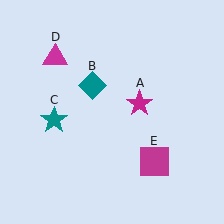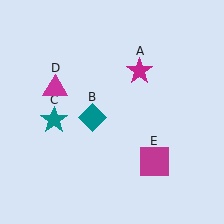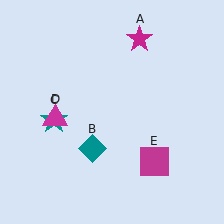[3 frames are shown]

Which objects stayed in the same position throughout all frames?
Teal star (object C) and magenta square (object E) remained stationary.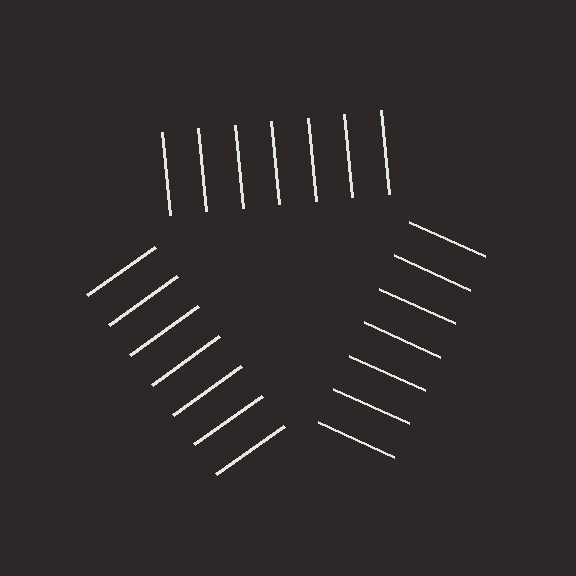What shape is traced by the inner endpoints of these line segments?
An illusory triangle — the line segments terminate on its edges but no continuous stroke is drawn.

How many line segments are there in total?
21 — 7 along each of the 3 edges.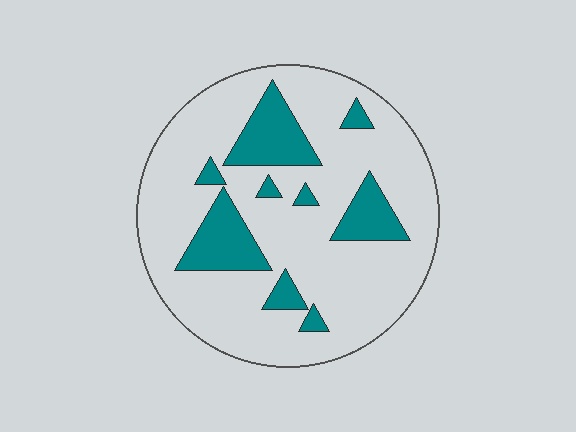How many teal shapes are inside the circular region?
9.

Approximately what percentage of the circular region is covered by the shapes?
Approximately 20%.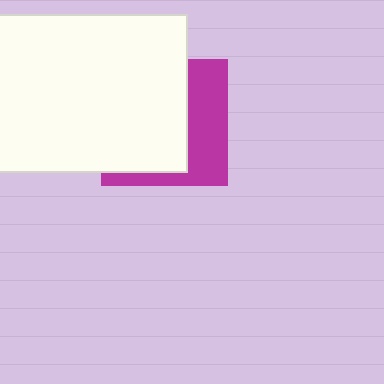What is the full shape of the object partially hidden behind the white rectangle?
The partially hidden object is a magenta square.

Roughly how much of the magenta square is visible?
A small part of it is visible (roughly 38%).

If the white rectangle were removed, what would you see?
You would see the complete magenta square.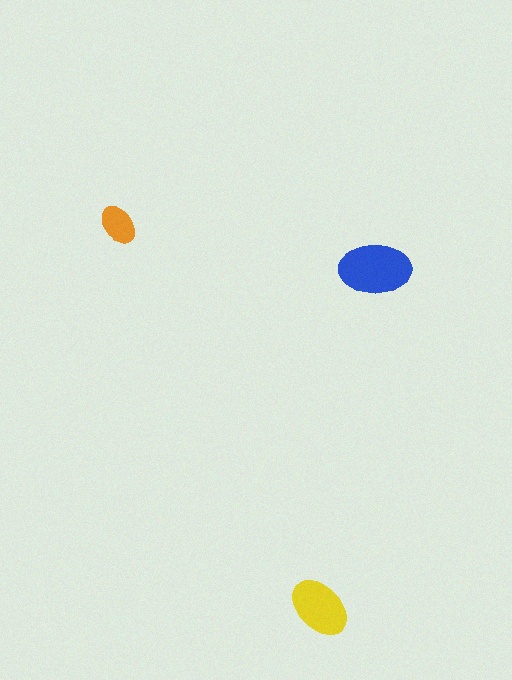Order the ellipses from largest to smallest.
the blue one, the yellow one, the orange one.